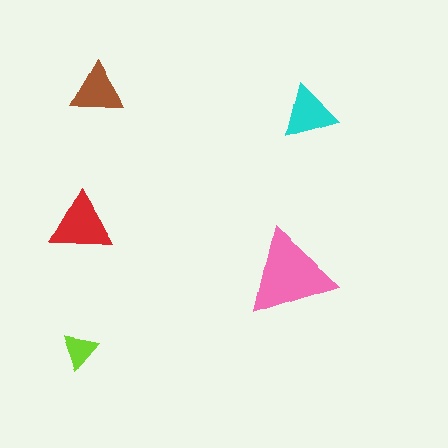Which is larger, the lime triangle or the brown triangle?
The brown one.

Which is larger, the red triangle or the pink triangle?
The pink one.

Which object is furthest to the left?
The red triangle is leftmost.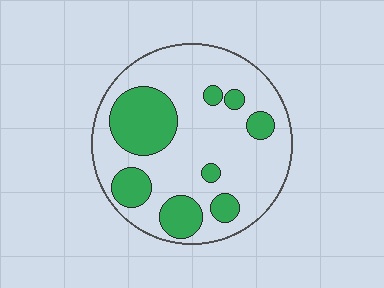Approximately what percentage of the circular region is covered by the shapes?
Approximately 30%.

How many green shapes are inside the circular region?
8.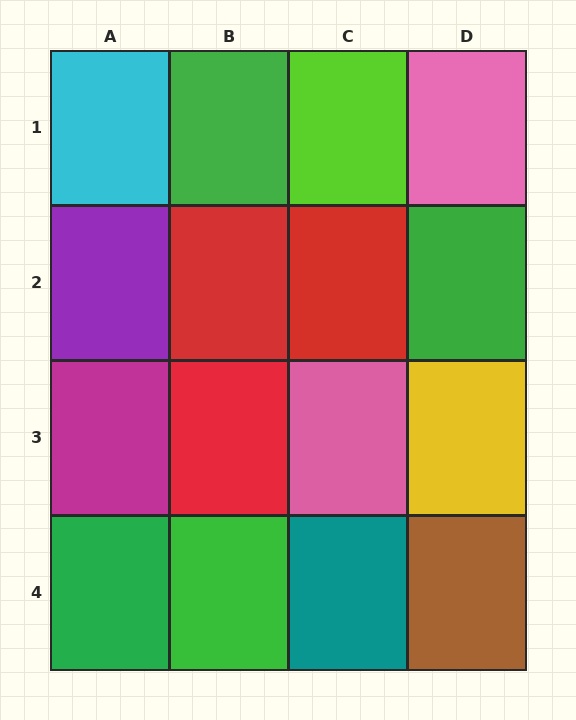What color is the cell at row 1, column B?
Green.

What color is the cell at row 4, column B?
Green.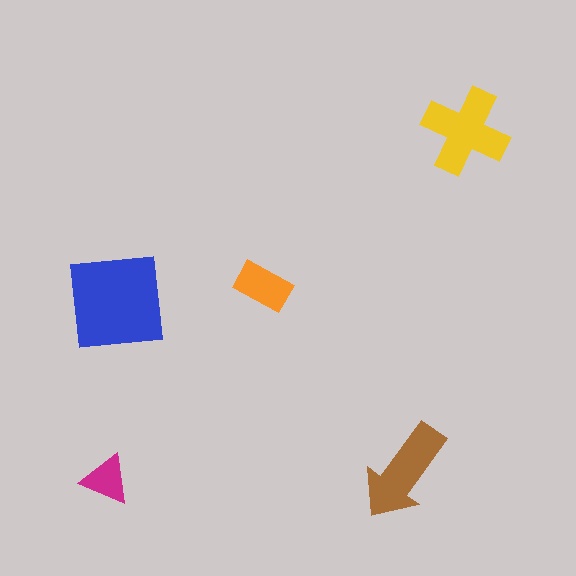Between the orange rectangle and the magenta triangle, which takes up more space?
The orange rectangle.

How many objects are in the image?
There are 5 objects in the image.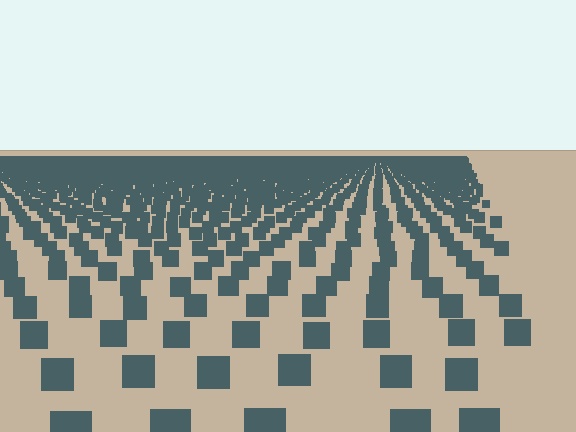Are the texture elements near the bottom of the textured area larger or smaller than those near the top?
Larger. Near the bottom, elements are closer to the viewer and appear at a bigger on-screen size.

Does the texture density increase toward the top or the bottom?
Density increases toward the top.